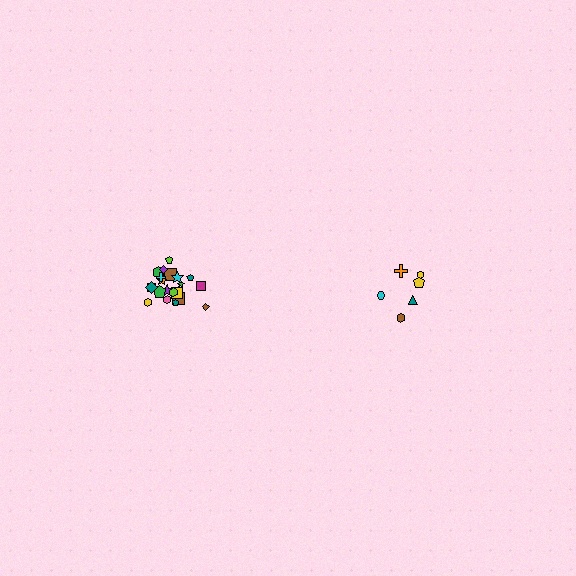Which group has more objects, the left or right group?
The left group.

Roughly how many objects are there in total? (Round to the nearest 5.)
Roughly 30 objects in total.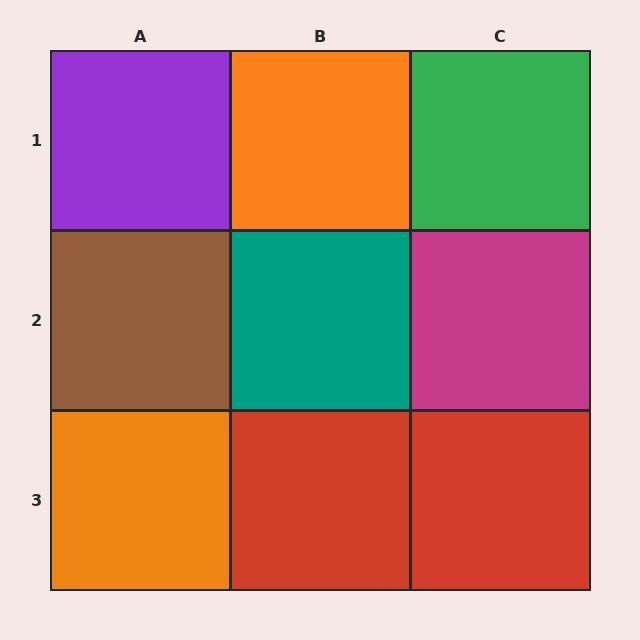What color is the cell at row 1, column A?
Purple.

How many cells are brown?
1 cell is brown.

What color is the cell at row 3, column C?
Red.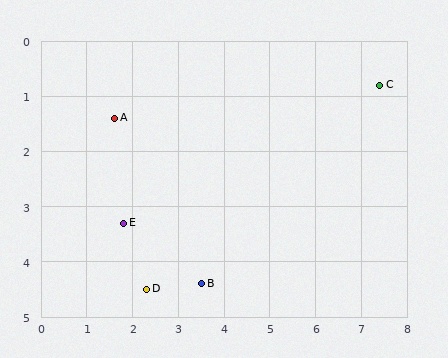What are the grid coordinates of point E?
Point E is at approximately (1.8, 3.3).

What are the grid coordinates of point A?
Point A is at approximately (1.6, 1.4).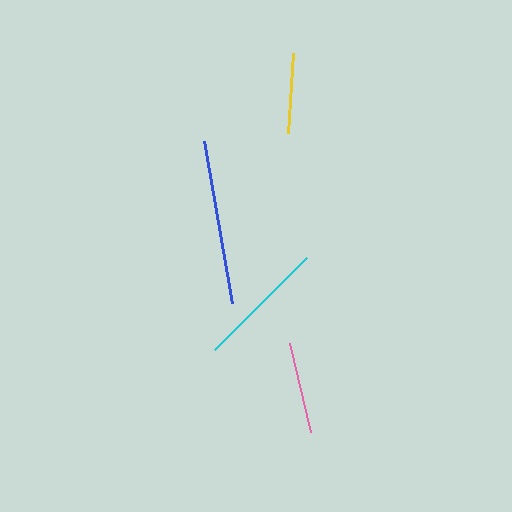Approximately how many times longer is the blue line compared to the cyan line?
The blue line is approximately 1.3 times the length of the cyan line.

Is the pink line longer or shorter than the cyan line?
The cyan line is longer than the pink line.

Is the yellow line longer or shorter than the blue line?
The blue line is longer than the yellow line.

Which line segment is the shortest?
The yellow line is the shortest at approximately 80 pixels.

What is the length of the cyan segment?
The cyan segment is approximately 130 pixels long.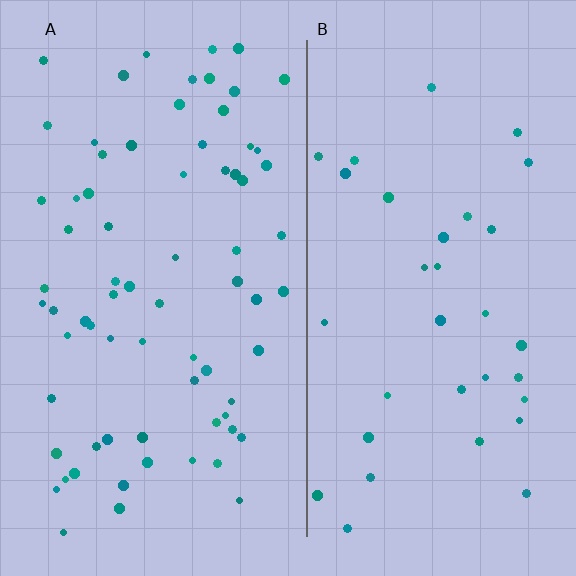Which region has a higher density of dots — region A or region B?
A (the left).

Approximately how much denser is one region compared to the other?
Approximately 2.1× — region A over region B.